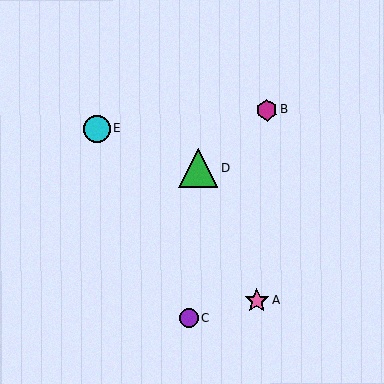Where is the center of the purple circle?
The center of the purple circle is at (189, 318).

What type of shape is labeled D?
Shape D is a green triangle.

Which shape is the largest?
The green triangle (labeled D) is the largest.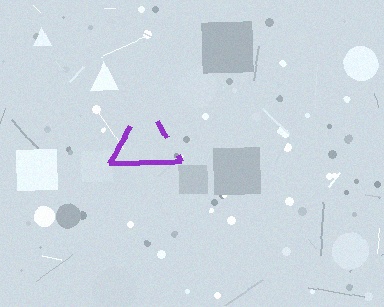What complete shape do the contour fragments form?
The contour fragments form a triangle.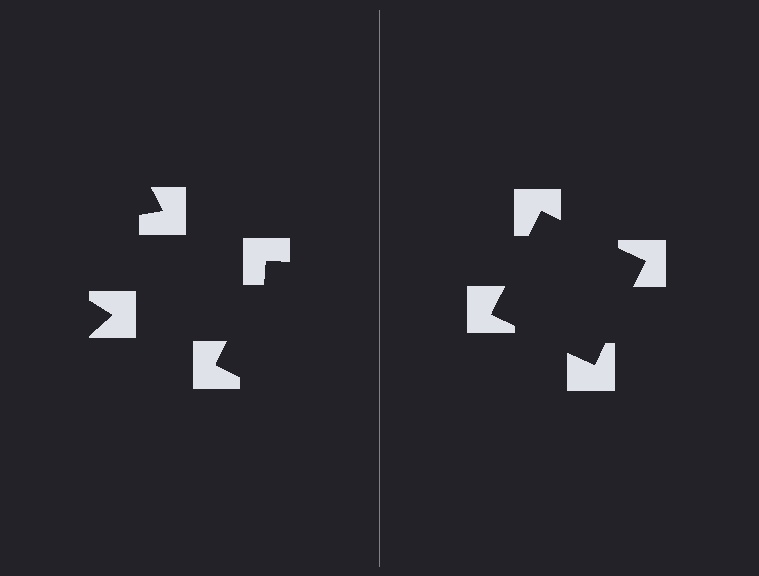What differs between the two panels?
The notched squares are positioned identically on both sides; only the wedge orientations differ. On the right they align to a square; on the left they are misaligned.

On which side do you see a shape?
An illusory square appears on the right side. On the left side the wedge cuts are rotated, so no coherent shape forms.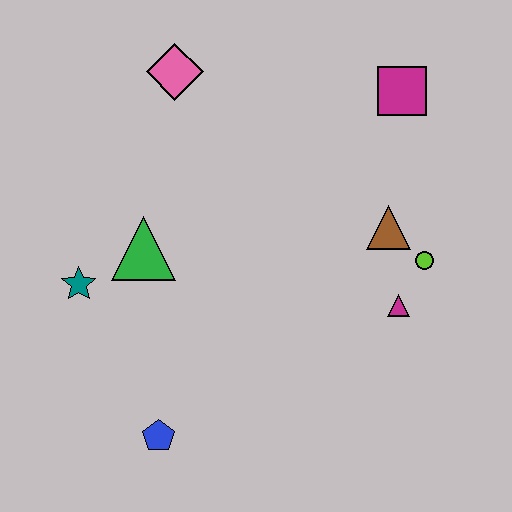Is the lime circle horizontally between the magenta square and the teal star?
No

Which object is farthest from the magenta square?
The blue pentagon is farthest from the magenta square.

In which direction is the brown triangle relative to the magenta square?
The brown triangle is below the magenta square.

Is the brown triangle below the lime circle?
No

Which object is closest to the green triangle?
The teal star is closest to the green triangle.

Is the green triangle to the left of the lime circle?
Yes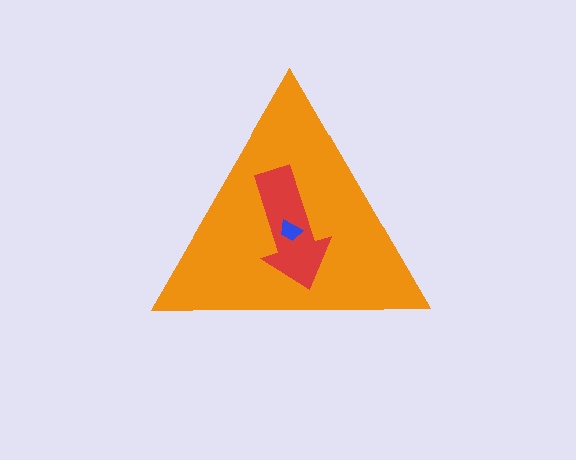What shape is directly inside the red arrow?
The blue trapezoid.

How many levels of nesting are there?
3.